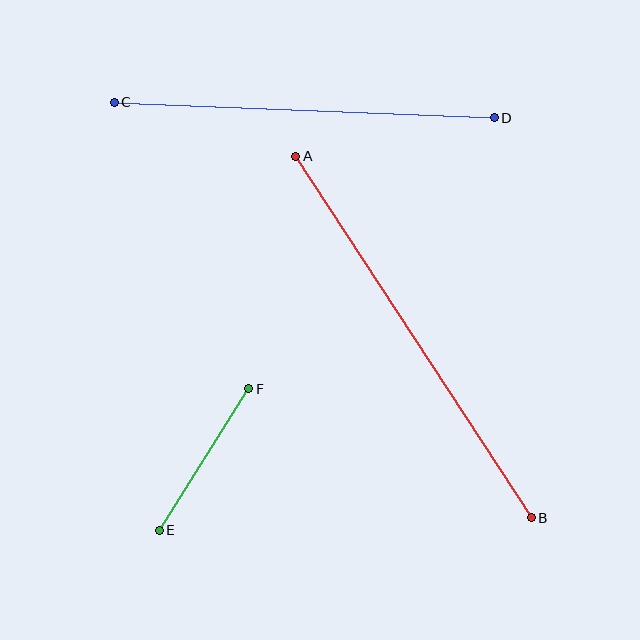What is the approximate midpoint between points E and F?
The midpoint is at approximately (204, 459) pixels.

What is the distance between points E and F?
The distance is approximately 167 pixels.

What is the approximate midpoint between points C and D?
The midpoint is at approximately (304, 110) pixels.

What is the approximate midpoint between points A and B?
The midpoint is at approximately (414, 337) pixels.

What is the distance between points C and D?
The distance is approximately 380 pixels.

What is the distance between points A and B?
The distance is approximately 431 pixels.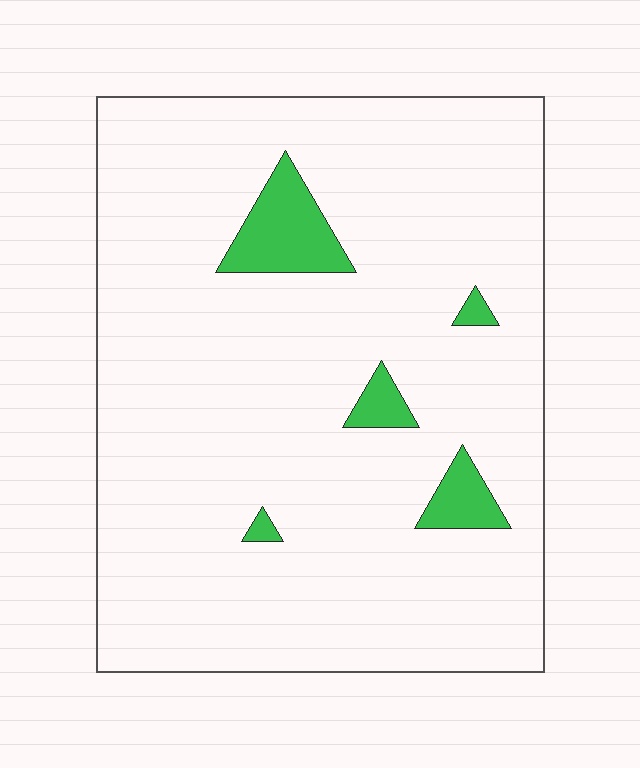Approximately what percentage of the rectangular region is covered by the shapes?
Approximately 5%.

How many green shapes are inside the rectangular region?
5.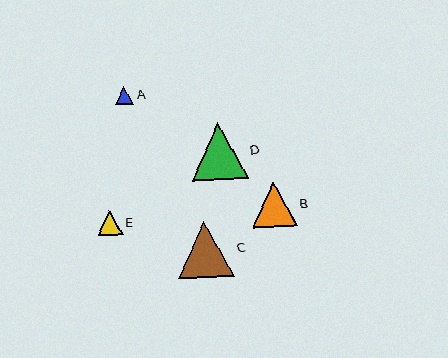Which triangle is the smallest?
Triangle A is the smallest with a size of approximately 18 pixels.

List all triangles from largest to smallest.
From largest to smallest: D, C, B, E, A.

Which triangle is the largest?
Triangle D is the largest with a size of approximately 56 pixels.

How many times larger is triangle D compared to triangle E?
Triangle D is approximately 2.3 times the size of triangle E.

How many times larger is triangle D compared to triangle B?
Triangle D is approximately 1.3 times the size of triangle B.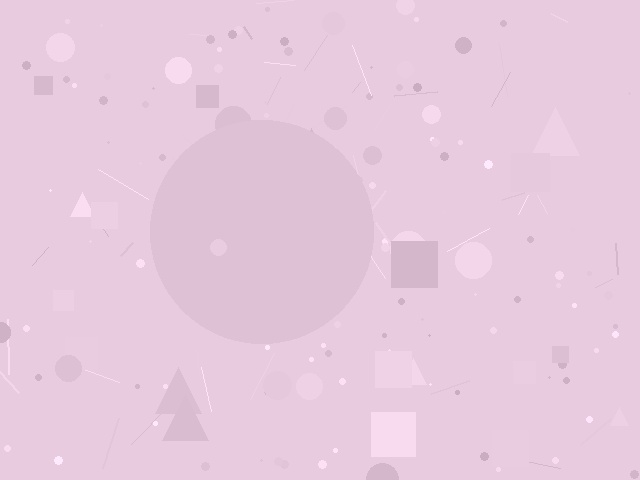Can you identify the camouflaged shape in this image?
The camouflaged shape is a circle.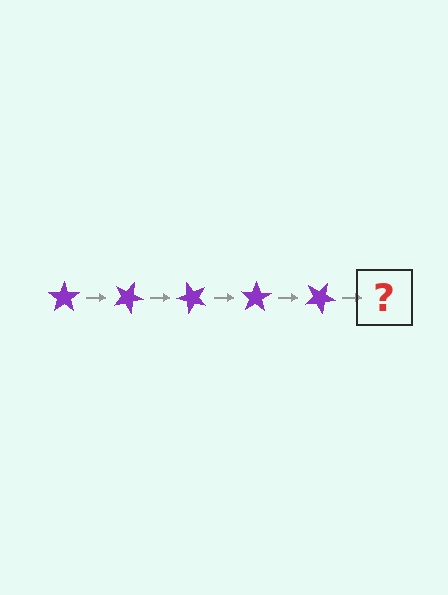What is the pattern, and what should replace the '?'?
The pattern is that the star rotates 25 degrees each step. The '?' should be a purple star rotated 125 degrees.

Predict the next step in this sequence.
The next step is a purple star rotated 125 degrees.